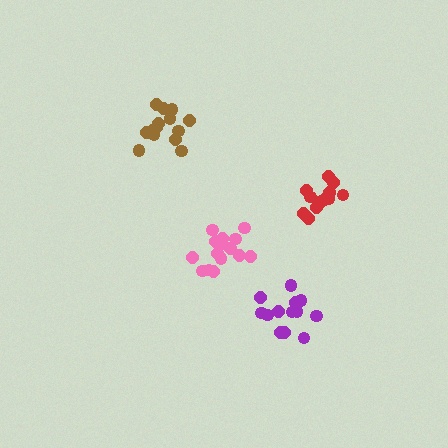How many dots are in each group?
Group 1: 14 dots, Group 2: 16 dots, Group 3: 13 dots, Group 4: 13 dots (56 total).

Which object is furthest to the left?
The brown cluster is leftmost.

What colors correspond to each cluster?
The clusters are colored: brown, pink, red, purple.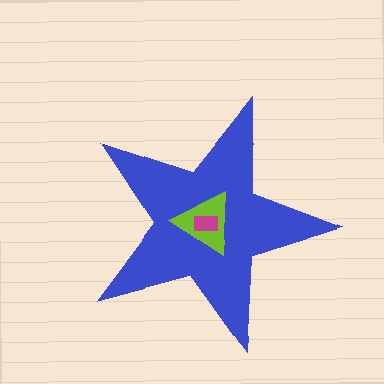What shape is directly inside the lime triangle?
The magenta rectangle.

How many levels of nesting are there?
3.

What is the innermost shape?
The magenta rectangle.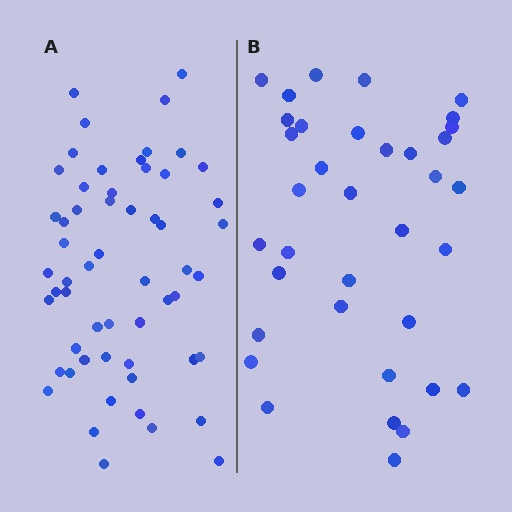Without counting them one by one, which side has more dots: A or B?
Region A (the left region) has more dots.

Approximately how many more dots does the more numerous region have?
Region A has approximately 20 more dots than region B.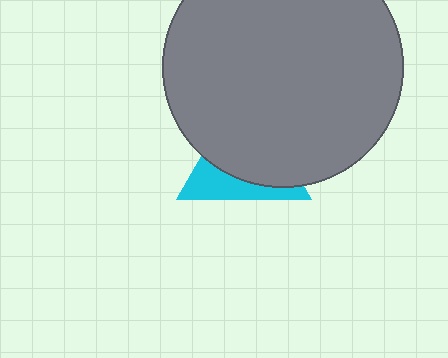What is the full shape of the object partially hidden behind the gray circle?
The partially hidden object is a cyan triangle.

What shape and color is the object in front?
The object in front is a gray circle.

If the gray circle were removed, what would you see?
You would see the complete cyan triangle.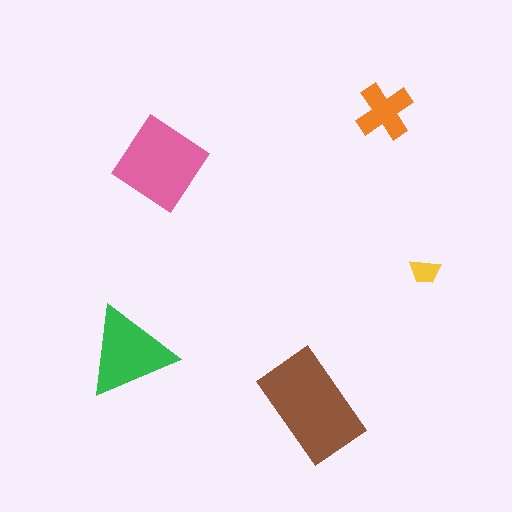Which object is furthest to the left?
The green triangle is leftmost.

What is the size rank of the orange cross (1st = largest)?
4th.